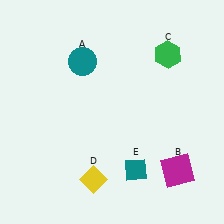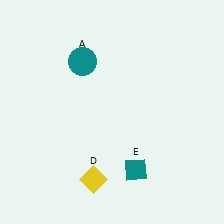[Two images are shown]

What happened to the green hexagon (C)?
The green hexagon (C) was removed in Image 2. It was in the top-right area of Image 1.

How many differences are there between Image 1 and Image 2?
There are 2 differences between the two images.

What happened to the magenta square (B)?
The magenta square (B) was removed in Image 2. It was in the bottom-right area of Image 1.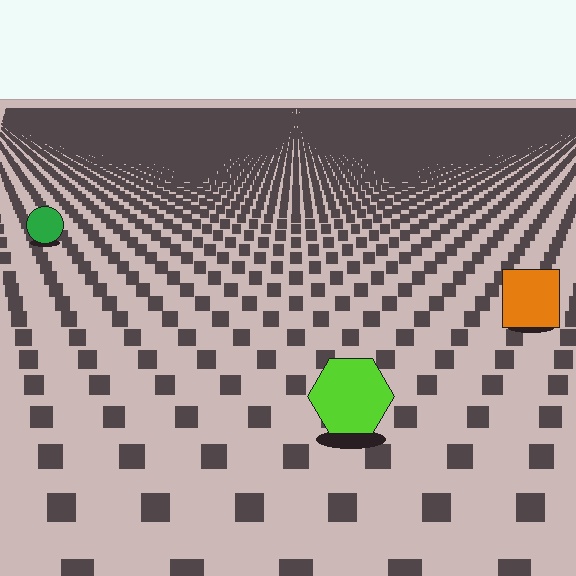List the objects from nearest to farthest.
From nearest to farthest: the lime hexagon, the orange square, the green circle.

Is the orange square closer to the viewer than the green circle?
Yes. The orange square is closer — you can tell from the texture gradient: the ground texture is coarser near it.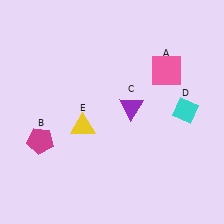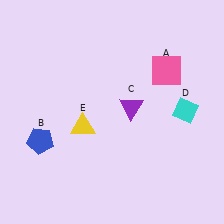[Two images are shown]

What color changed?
The pentagon (B) changed from magenta in Image 1 to blue in Image 2.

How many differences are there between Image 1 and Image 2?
There is 1 difference between the two images.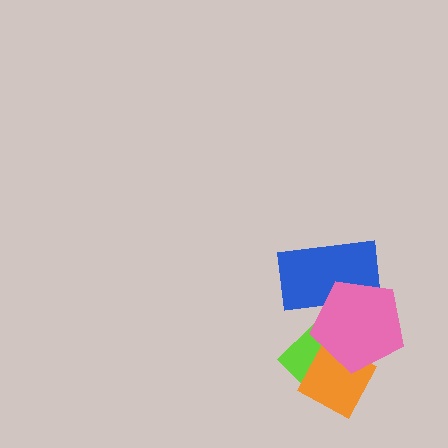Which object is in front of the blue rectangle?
The pink pentagon is in front of the blue rectangle.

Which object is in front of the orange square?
The pink pentagon is in front of the orange square.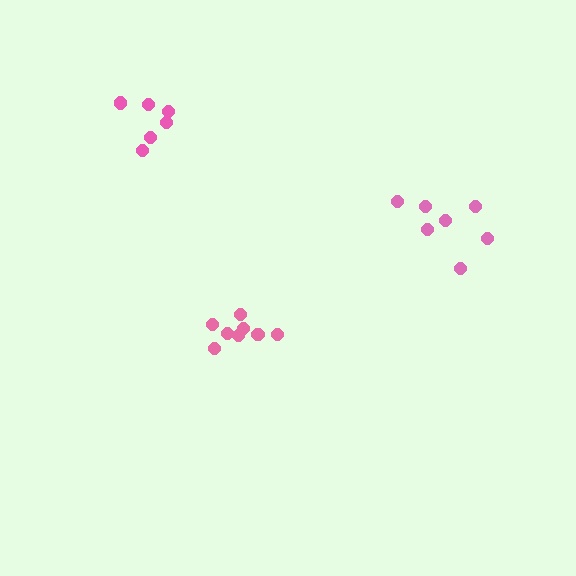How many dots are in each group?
Group 1: 7 dots, Group 2: 8 dots, Group 3: 6 dots (21 total).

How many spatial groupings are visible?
There are 3 spatial groupings.